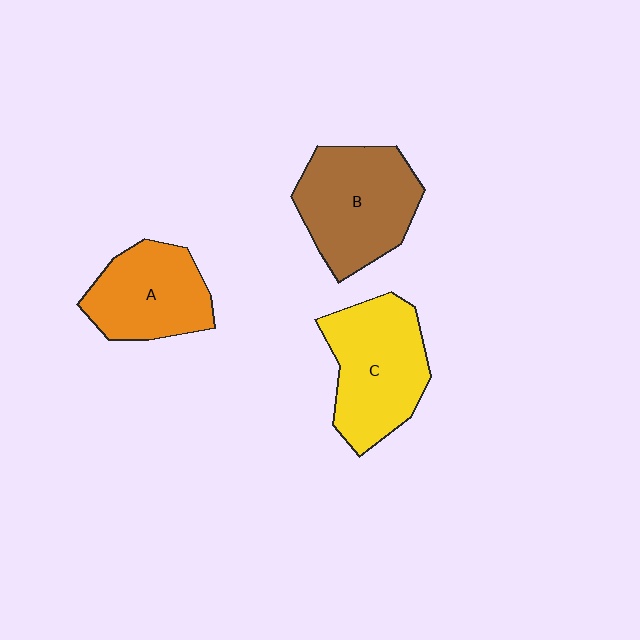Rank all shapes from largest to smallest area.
From largest to smallest: B (brown), C (yellow), A (orange).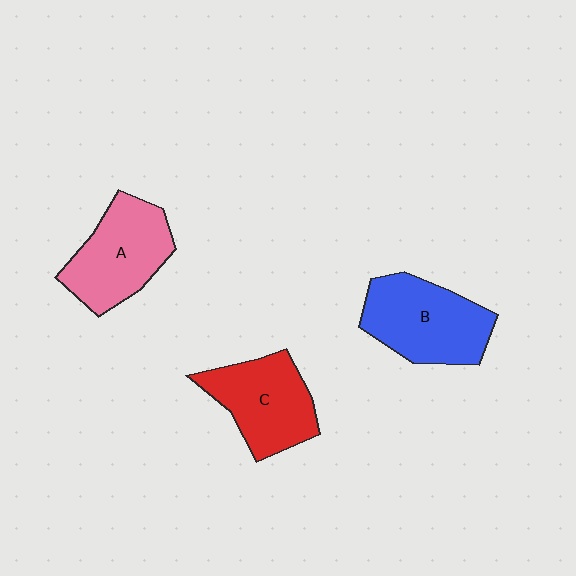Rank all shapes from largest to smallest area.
From largest to smallest: B (blue), A (pink), C (red).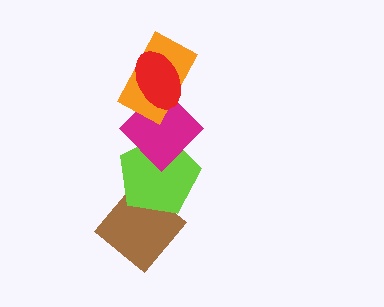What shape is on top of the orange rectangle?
The red ellipse is on top of the orange rectangle.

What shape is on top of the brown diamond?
The lime pentagon is on top of the brown diamond.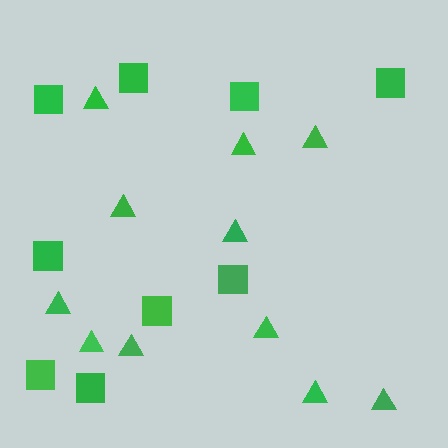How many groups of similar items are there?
There are 2 groups: one group of squares (9) and one group of triangles (11).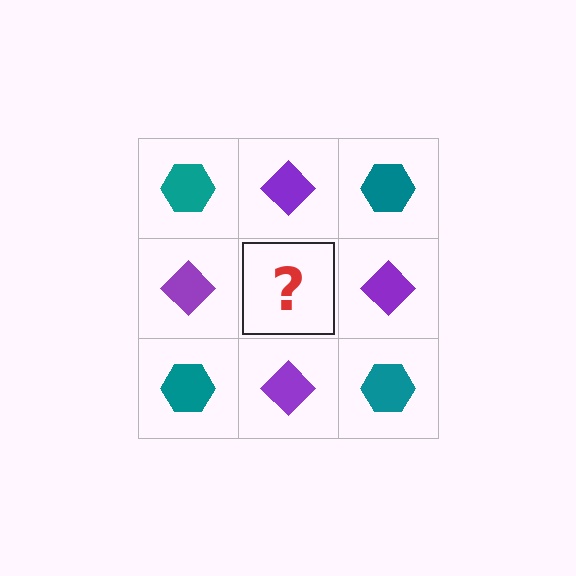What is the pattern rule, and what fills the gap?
The rule is that it alternates teal hexagon and purple diamond in a checkerboard pattern. The gap should be filled with a teal hexagon.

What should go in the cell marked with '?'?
The missing cell should contain a teal hexagon.